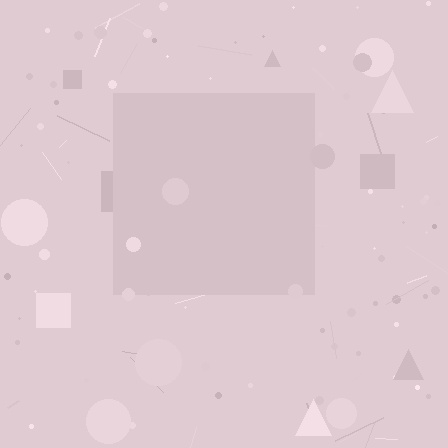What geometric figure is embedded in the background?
A square is embedded in the background.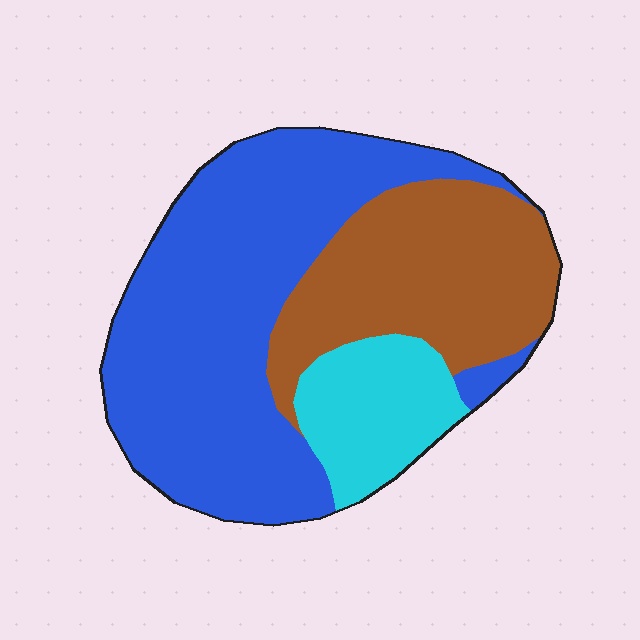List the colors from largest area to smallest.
From largest to smallest: blue, brown, cyan.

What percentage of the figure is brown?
Brown covers around 30% of the figure.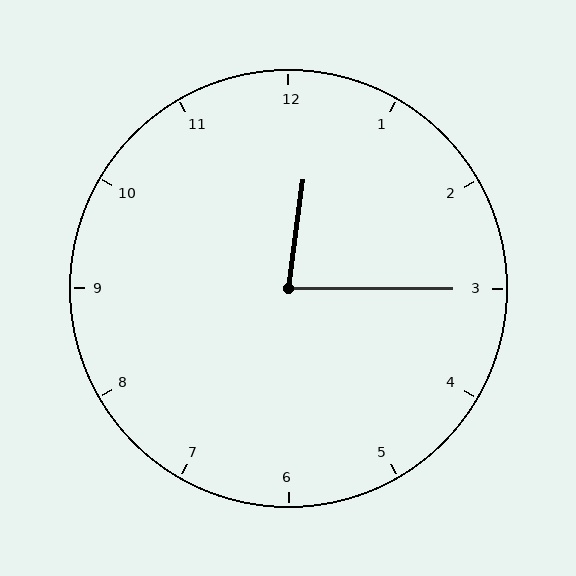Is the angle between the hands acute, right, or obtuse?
It is acute.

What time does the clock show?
12:15.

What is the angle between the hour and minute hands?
Approximately 82 degrees.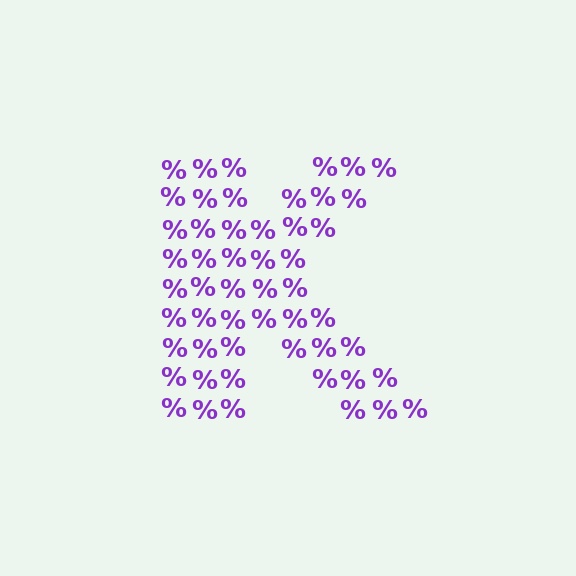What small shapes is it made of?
It is made of small percent signs.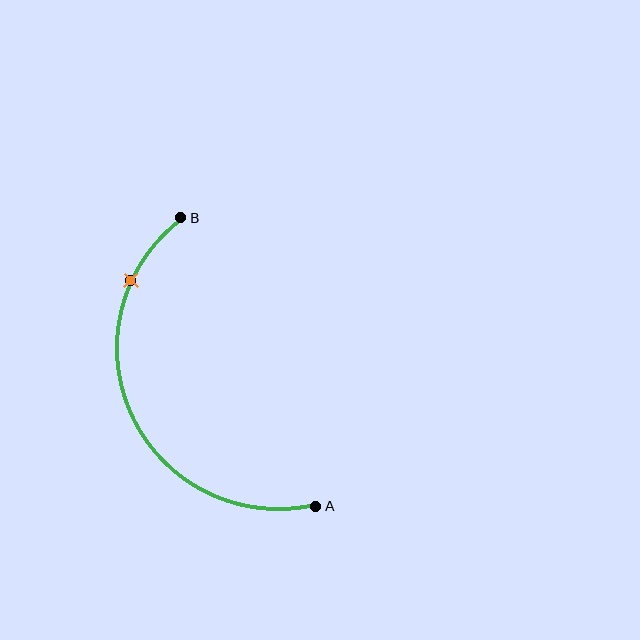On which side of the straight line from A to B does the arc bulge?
The arc bulges to the left of the straight line connecting A and B.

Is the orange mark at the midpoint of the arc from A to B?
No. The orange mark lies on the arc but is closer to endpoint B. The arc midpoint would be at the point on the curve equidistant along the arc from both A and B.